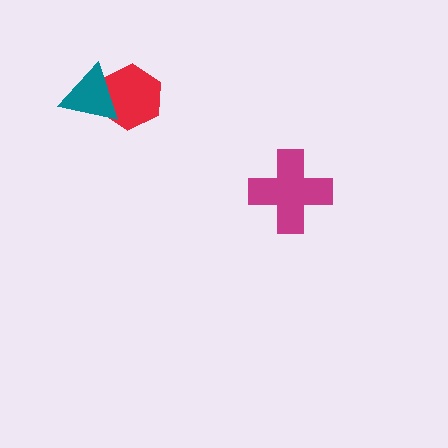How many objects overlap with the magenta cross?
0 objects overlap with the magenta cross.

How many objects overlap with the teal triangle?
1 object overlaps with the teal triangle.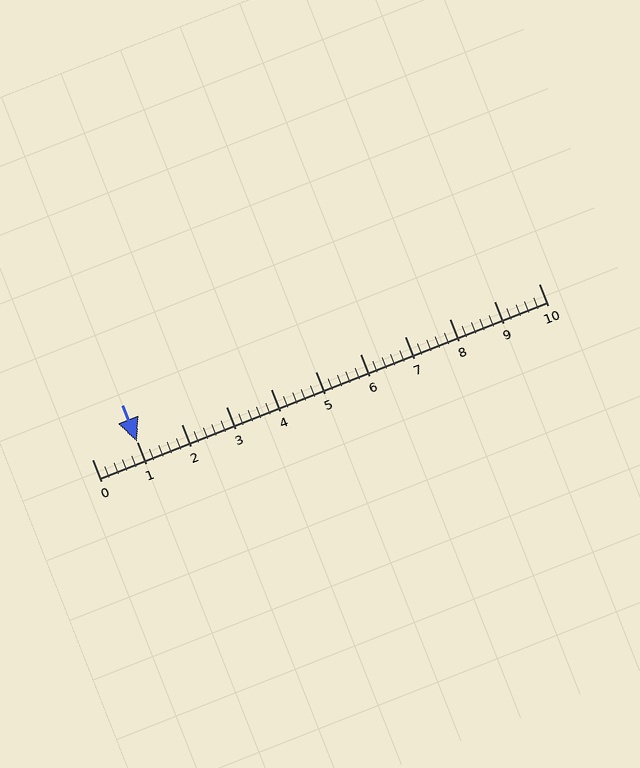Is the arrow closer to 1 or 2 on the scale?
The arrow is closer to 1.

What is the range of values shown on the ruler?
The ruler shows values from 0 to 10.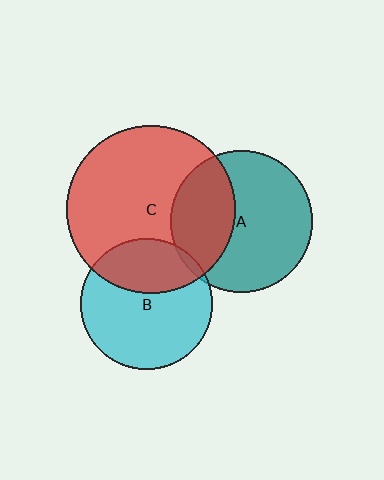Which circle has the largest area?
Circle C (red).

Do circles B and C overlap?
Yes.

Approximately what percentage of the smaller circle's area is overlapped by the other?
Approximately 30%.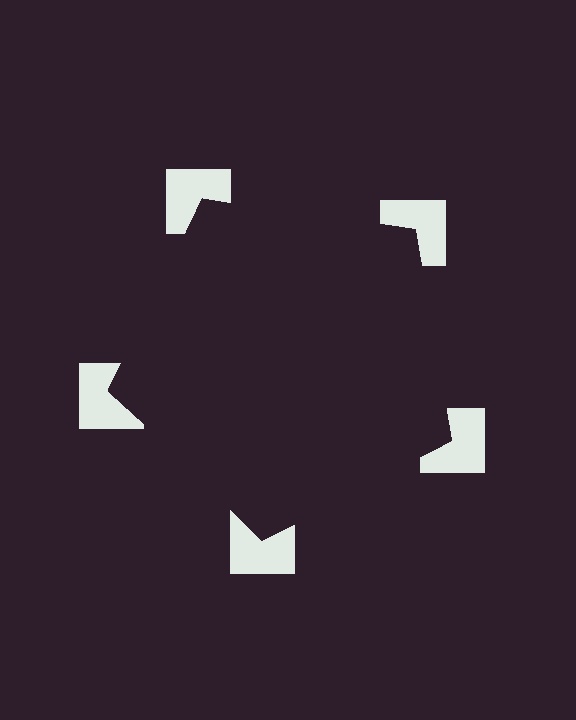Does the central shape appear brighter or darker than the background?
It typically appears slightly darker than the background, even though no actual brightness change is drawn.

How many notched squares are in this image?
There are 5 — one at each vertex of the illusory pentagon.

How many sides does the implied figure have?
5 sides.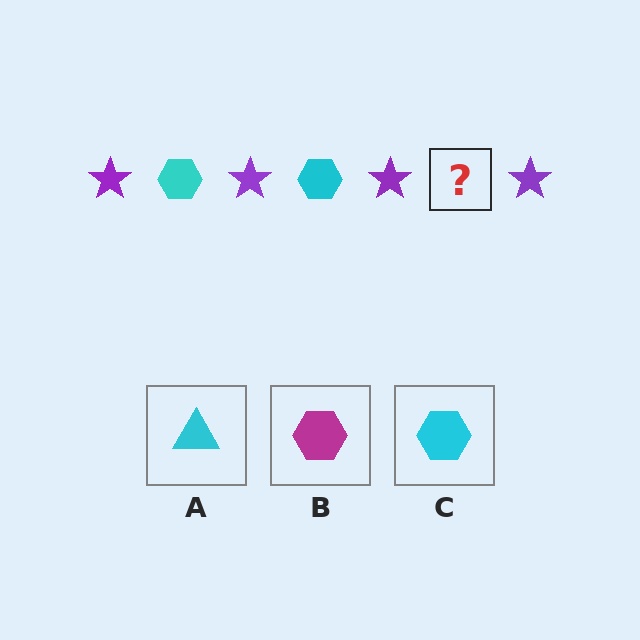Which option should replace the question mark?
Option C.